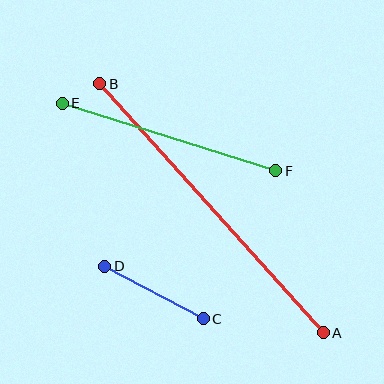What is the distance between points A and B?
The distance is approximately 335 pixels.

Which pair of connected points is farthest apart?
Points A and B are farthest apart.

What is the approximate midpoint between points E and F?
The midpoint is at approximately (169, 137) pixels.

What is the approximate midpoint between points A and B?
The midpoint is at approximately (211, 208) pixels.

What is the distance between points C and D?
The distance is approximately 112 pixels.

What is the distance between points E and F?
The distance is approximately 224 pixels.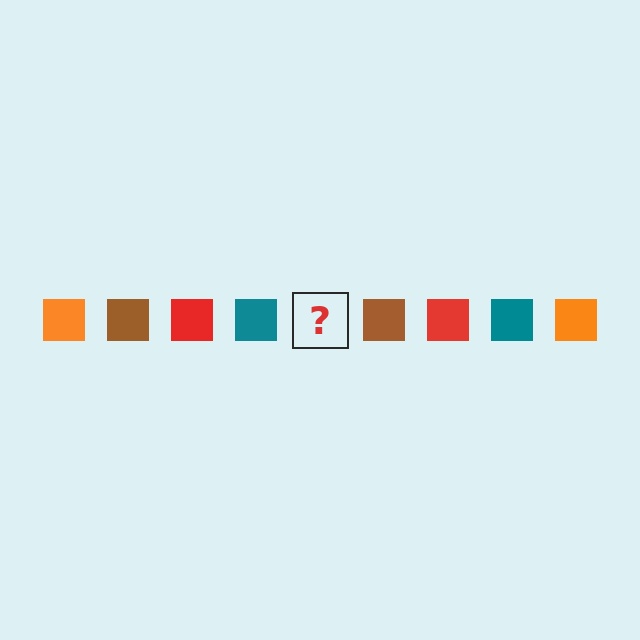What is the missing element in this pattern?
The missing element is an orange square.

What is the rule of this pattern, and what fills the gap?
The rule is that the pattern cycles through orange, brown, red, teal squares. The gap should be filled with an orange square.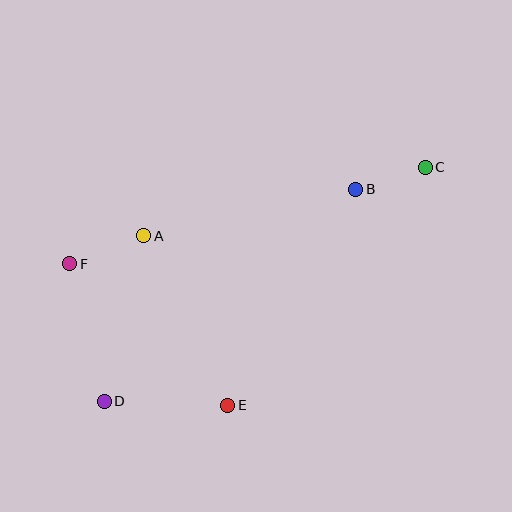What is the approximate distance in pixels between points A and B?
The distance between A and B is approximately 217 pixels.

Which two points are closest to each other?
Points B and C are closest to each other.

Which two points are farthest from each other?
Points C and D are farthest from each other.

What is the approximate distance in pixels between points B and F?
The distance between B and F is approximately 295 pixels.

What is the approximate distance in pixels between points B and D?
The distance between B and D is approximately 329 pixels.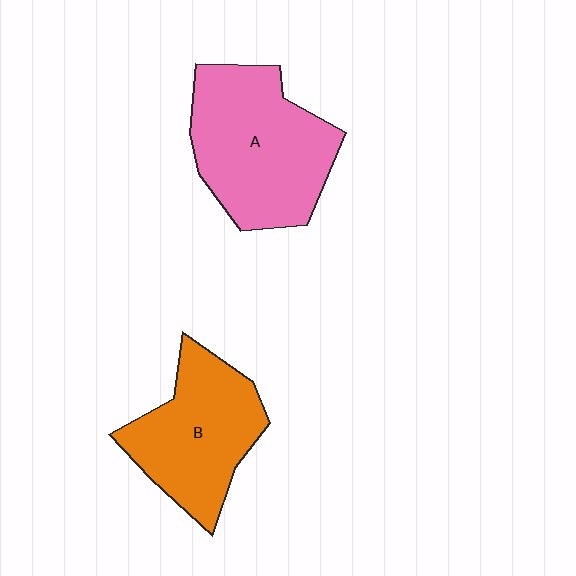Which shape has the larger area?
Shape A (pink).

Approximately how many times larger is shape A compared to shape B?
Approximately 1.2 times.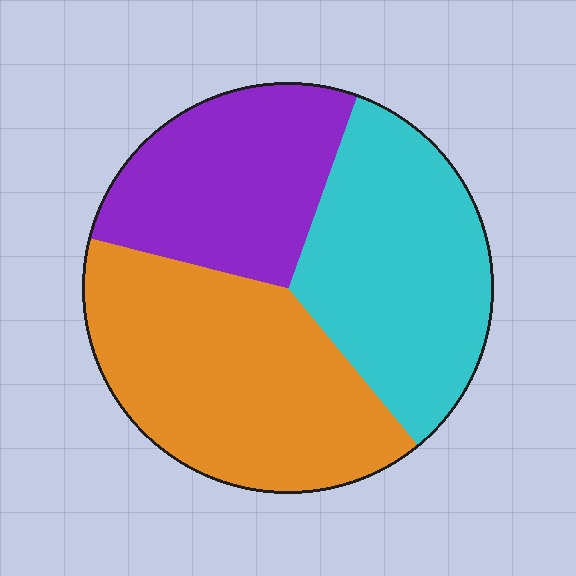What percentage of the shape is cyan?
Cyan covers 33% of the shape.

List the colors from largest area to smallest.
From largest to smallest: orange, cyan, purple.